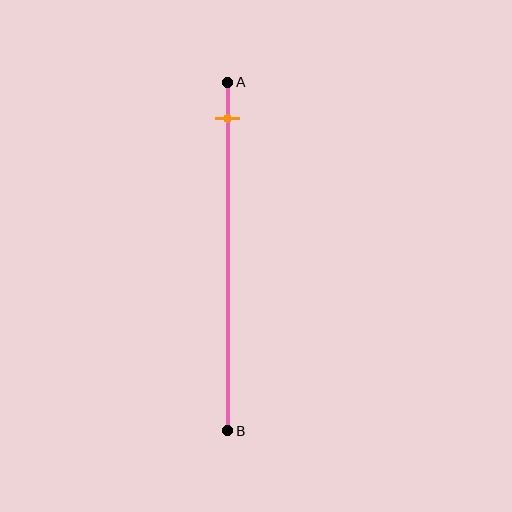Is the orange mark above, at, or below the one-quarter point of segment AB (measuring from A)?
The orange mark is above the one-quarter point of segment AB.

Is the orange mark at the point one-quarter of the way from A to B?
No, the mark is at about 10% from A, not at the 25% one-quarter point.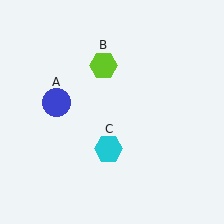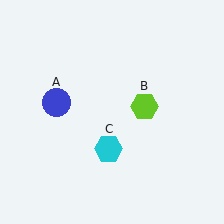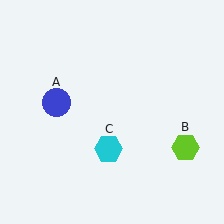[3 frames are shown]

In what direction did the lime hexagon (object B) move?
The lime hexagon (object B) moved down and to the right.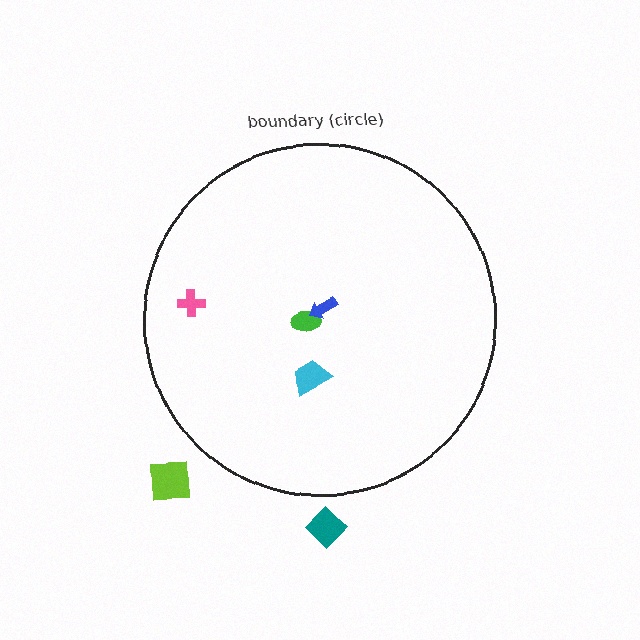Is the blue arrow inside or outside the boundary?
Inside.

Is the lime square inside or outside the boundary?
Outside.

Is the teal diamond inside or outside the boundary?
Outside.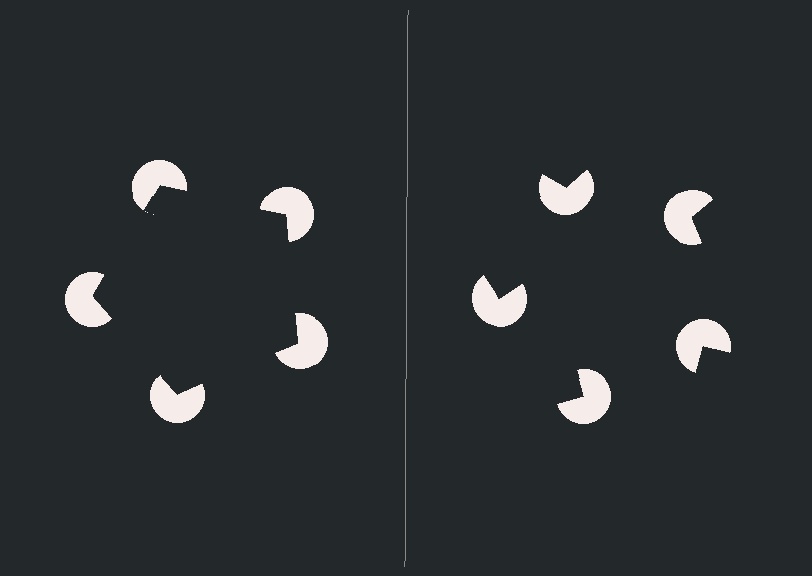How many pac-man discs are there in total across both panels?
10 — 5 on each side.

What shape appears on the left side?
An illusory pentagon.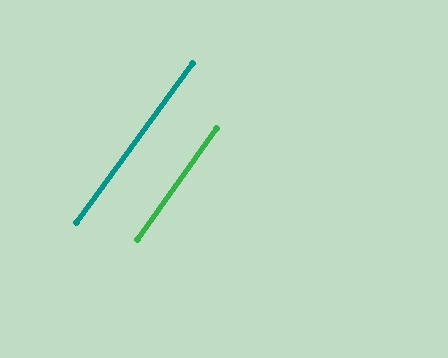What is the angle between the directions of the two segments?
Approximately 1 degree.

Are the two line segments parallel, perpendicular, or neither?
Parallel — their directions differ by only 0.7°.